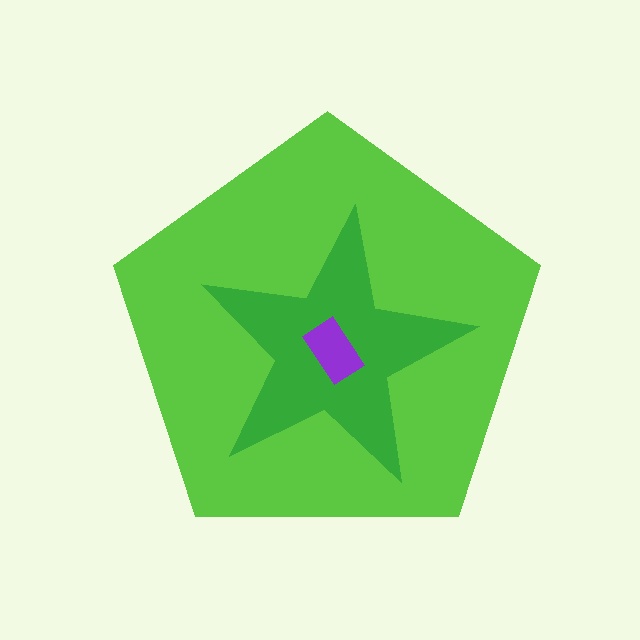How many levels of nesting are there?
3.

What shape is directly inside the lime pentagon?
The green star.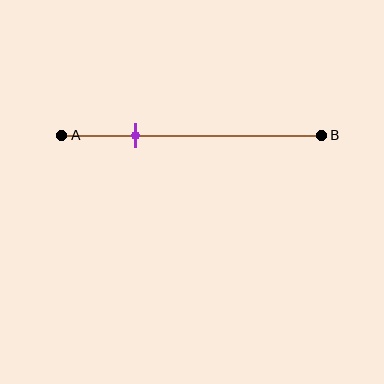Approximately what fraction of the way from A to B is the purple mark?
The purple mark is approximately 30% of the way from A to B.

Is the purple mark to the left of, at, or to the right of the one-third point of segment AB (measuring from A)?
The purple mark is to the left of the one-third point of segment AB.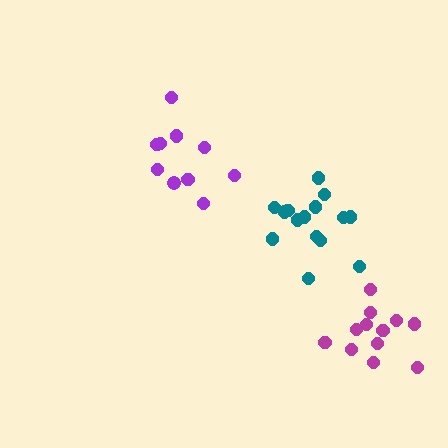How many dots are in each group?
Group 1: 15 dots, Group 2: 10 dots, Group 3: 12 dots (37 total).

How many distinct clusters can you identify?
There are 3 distinct clusters.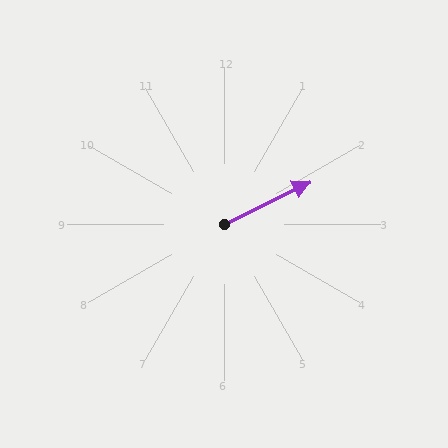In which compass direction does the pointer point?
Northeast.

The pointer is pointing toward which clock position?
Roughly 2 o'clock.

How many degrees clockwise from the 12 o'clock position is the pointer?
Approximately 64 degrees.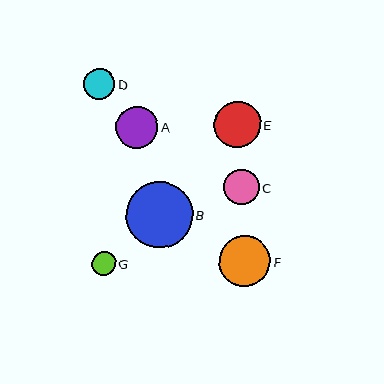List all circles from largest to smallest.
From largest to smallest: B, F, E, A, C, D, G.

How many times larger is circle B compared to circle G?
Circle B is approximately 2.8 times the size of circle G.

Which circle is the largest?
Circle B is the largest with a size of approximately 67 pixels.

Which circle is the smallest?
Circle G is the smallest with a size of approximately 24 pixels.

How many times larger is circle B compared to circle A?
Circle B is approximately 1.6 times the size of circle A.